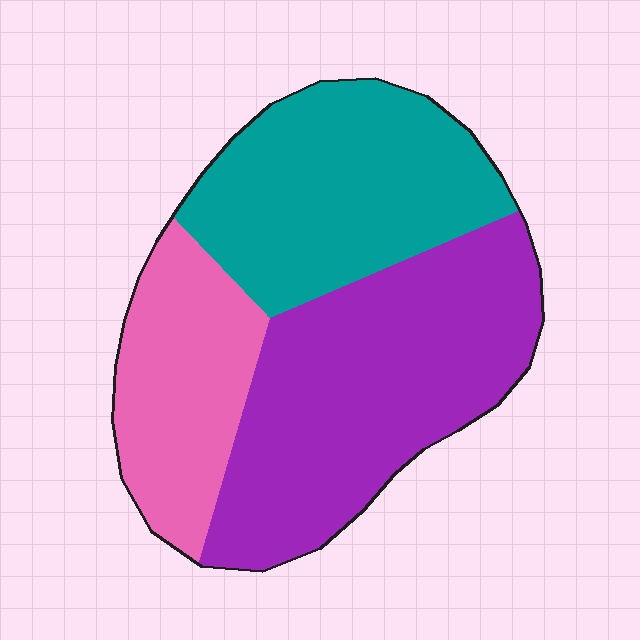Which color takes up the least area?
Pink, at roughly 20%.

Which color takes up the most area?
Purple, at roughly 45%.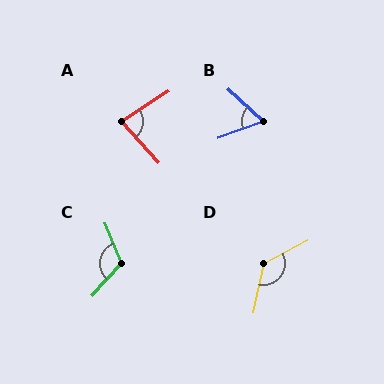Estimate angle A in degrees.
Approximately 81 degrees.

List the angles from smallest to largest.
B (63°), A (81°), C (115°), D (129°).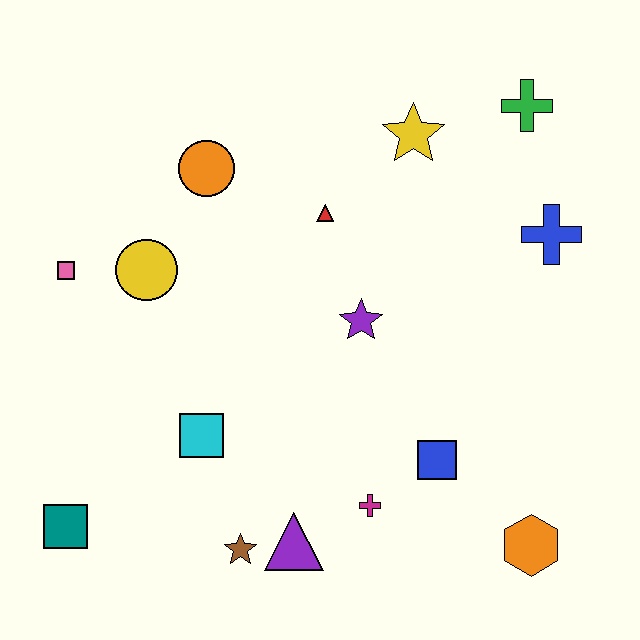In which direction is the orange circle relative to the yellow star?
The orange circle is to the left of the yellow star.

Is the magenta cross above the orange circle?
No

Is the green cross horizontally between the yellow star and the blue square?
No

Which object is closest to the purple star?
The red triangle is closest to the purple star.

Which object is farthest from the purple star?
The teal square is farthest from the purple star.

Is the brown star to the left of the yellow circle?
No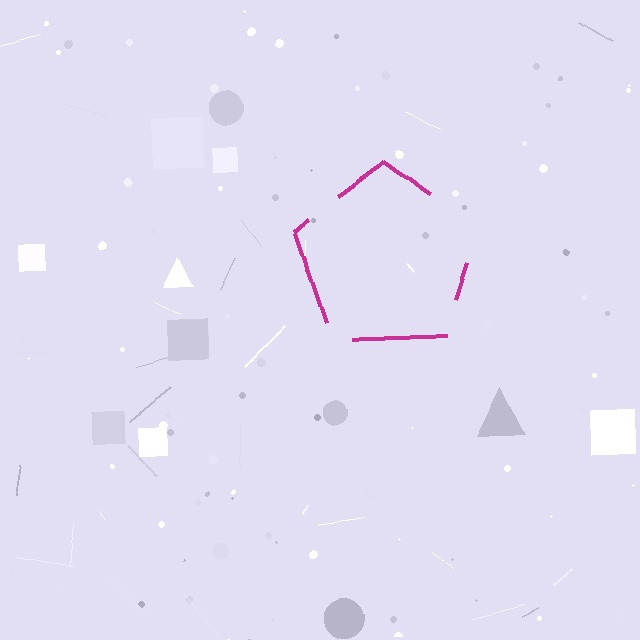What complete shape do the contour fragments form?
The contour fragments form a pentagon.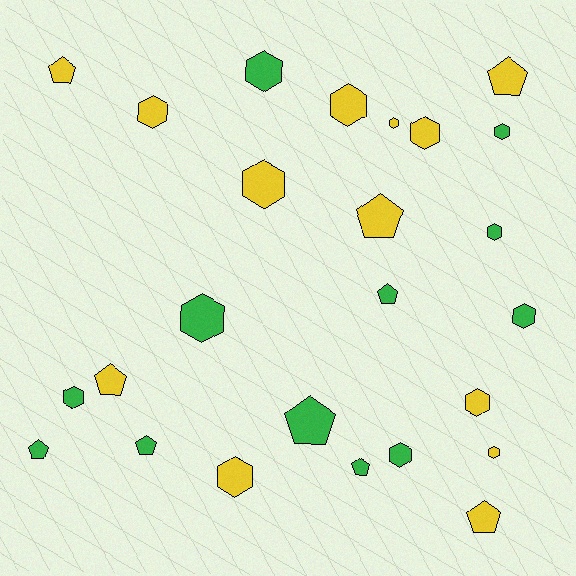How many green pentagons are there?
There are 5 green pentagons.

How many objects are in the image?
There are 25 objects.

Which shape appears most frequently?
Hexagon, with 15 objects.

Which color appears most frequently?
Yellow, with 13 objects.